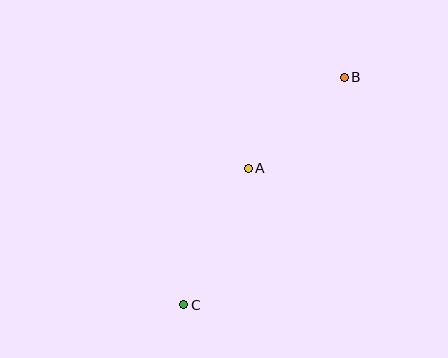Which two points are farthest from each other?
Points B and C are farthest from each other.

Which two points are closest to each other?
Points A and B are closest to each other.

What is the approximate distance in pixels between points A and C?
The distance between A and C is approximately 151 pixels.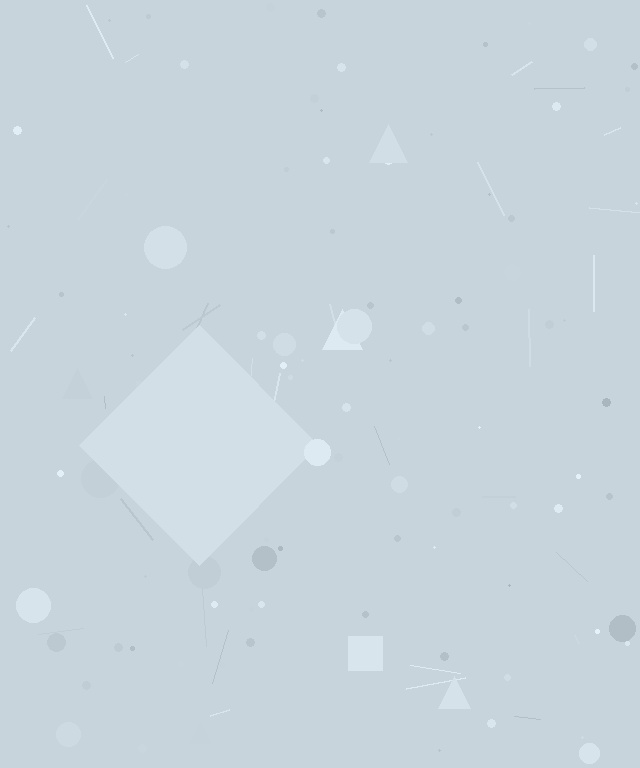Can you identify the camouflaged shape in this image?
The camouflaged shape is a diamond.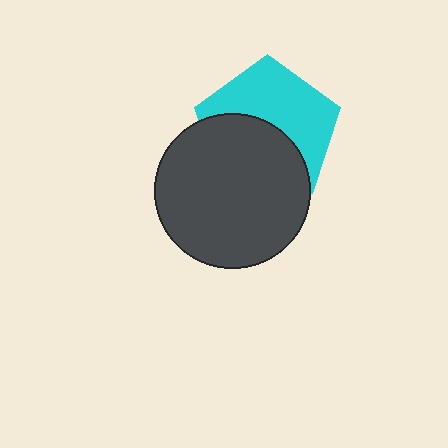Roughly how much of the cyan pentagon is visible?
About half of it is visible (roughly 52%).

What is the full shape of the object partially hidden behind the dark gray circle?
The partially hidden object is a cyan pentagon.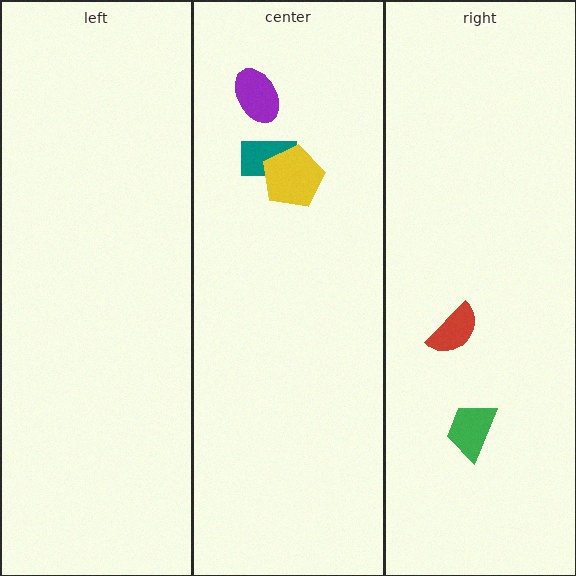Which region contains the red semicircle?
The right region.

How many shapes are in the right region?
2.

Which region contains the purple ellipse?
The center region.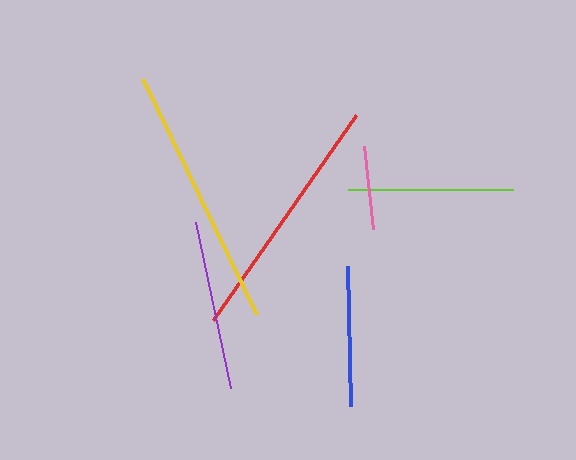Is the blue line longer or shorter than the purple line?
The purple line is longer than the blue line.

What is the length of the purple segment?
The purple segment is approximately 170 pixels long.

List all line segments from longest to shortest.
From longest to shortest: yellow, red, purple, lime, blue, pink.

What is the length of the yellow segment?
The yellow segment is approximately 261 pixels long.